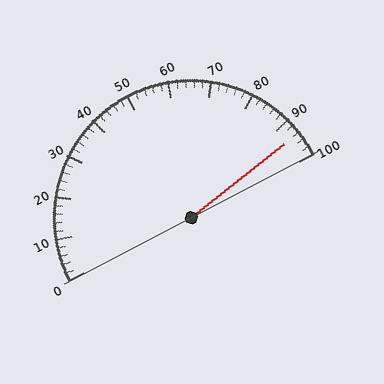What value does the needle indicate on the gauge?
The needle indicates approximately 94.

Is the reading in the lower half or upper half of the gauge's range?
The reading is in the upper half of the range (0 to 100).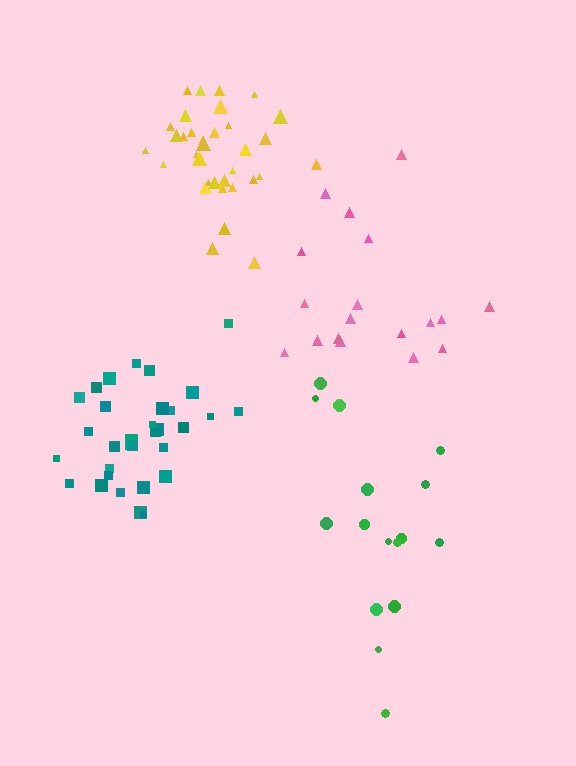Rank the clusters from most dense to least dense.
yellow, teal, pink, green.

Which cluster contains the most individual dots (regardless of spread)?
Yellow (34).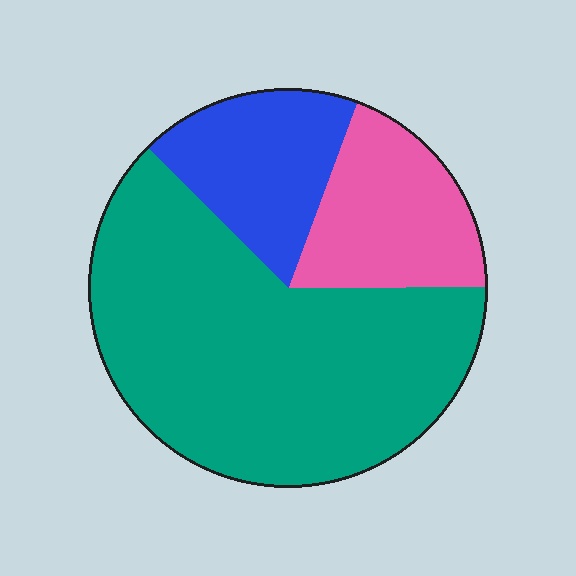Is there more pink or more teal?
Teal.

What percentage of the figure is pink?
Pink takes up about one fifth (1/5) of the figure.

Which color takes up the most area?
Teal, at roughly 65%.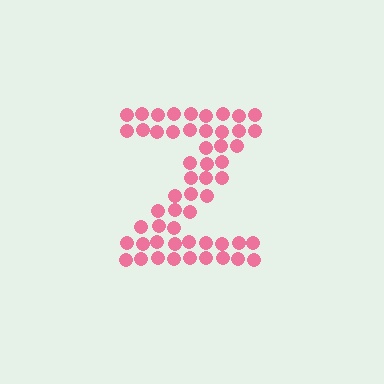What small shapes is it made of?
It is made of small circles.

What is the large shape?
The large shape is the letter Z.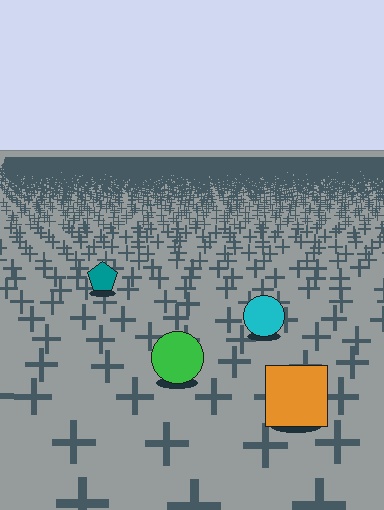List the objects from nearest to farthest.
From nearest to farthest: the orange square, the green circle, the cyan circle, the teal pentagon.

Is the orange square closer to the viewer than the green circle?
Yes. The orange square is closer — you can tell from the texture gradient: the ground texture is coarser near it.